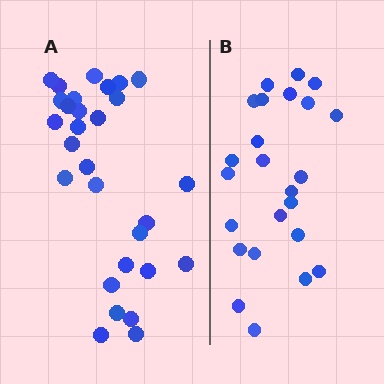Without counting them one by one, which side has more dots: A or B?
Region A (the left region) has more dots.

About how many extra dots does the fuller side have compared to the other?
Region A has about 5 more dots than region B.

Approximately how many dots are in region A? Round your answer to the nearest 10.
About 30 dots. (The exact count is 29, which rounds to 30.)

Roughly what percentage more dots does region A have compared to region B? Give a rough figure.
About 20% more.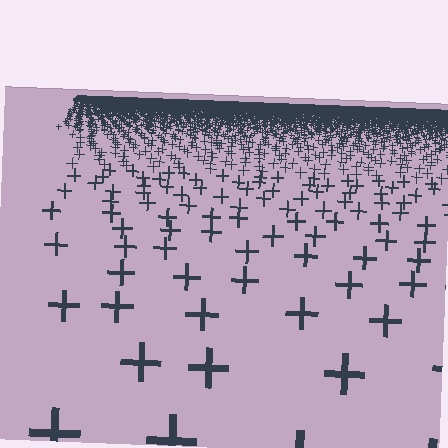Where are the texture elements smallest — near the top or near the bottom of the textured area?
Near the top.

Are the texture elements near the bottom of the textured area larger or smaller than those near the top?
Larger. Near the bottom, elements are closer to the viewer and appear at a bigger on-screen size.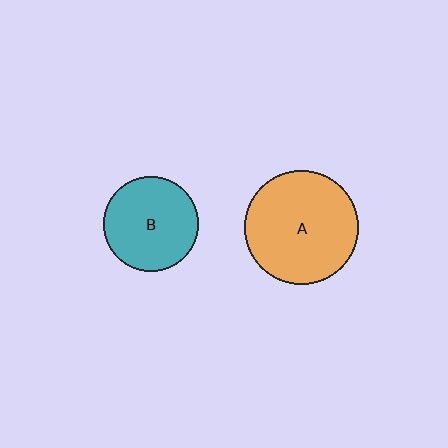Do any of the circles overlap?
No, none of the circles overlap.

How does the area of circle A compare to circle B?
Approximately 1.4 times.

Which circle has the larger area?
Circle A (orange).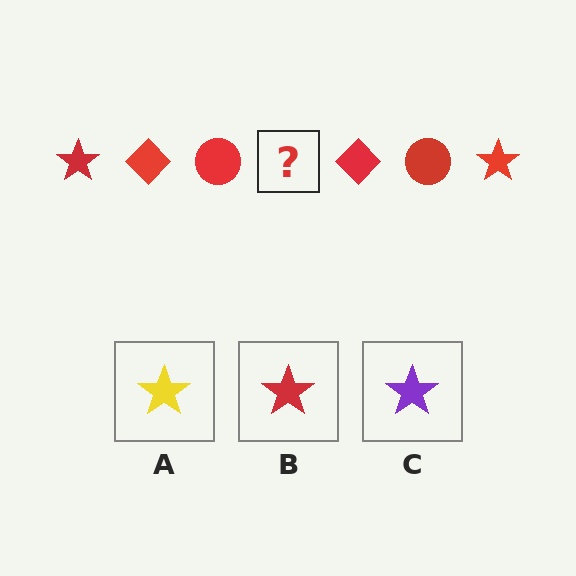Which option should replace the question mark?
Option B.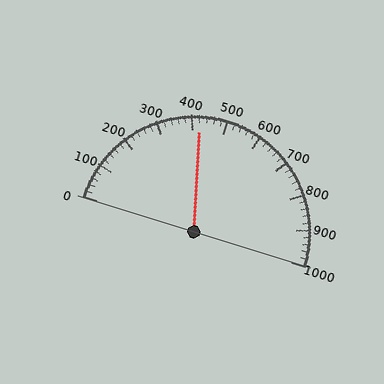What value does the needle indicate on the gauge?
The needle indicates approximately 420.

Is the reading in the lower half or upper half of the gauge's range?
The reading is in the lower half of the range (0 to 1000).